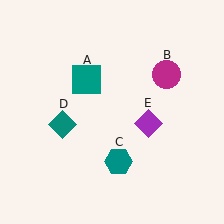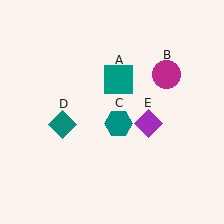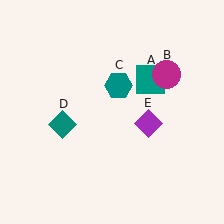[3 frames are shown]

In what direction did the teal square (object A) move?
The teal square (object A) moved right.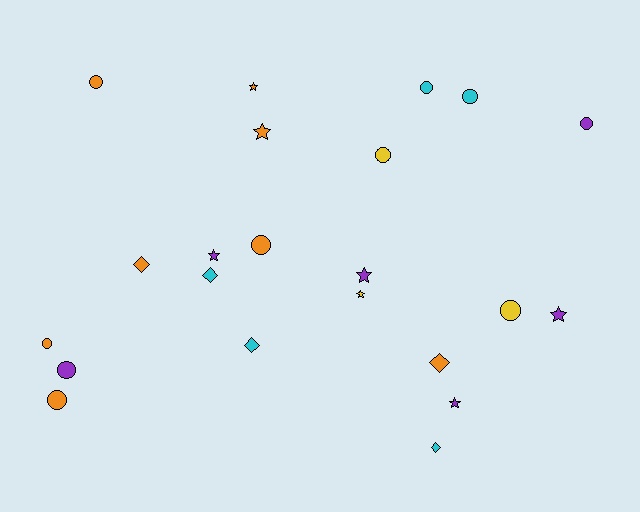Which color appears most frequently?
Orange, with 8 objects.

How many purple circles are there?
There are 2 purple circles.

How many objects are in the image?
There are 22 objects.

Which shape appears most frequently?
Circle, with 10 objects.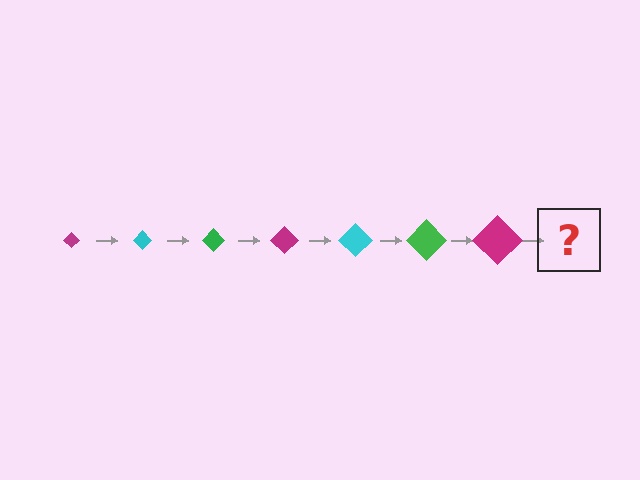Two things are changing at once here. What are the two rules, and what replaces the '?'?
The two rules are that the diamond grows larger each step and the color cycles through magenta, cyan, and green. The '?' should be a cyan diamond, larger than the previous one.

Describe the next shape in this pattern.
It should be a cyan diamond, larger than the previous one.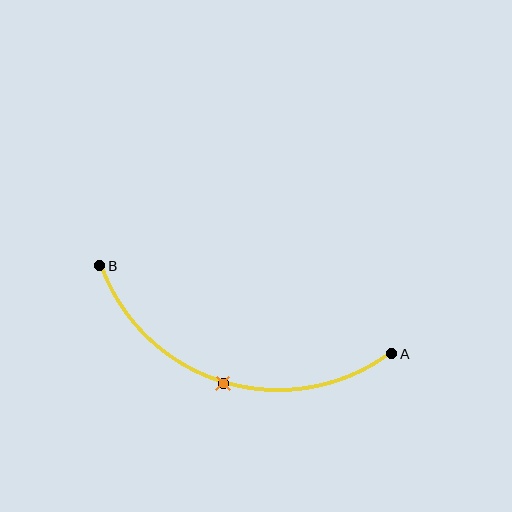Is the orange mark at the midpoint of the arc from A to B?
Yes. The orange mark lies on the arc at equal arc-length from both A and B — it is the arc midpoint.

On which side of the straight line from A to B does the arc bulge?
The arc bulges below the straight line connecting A and B.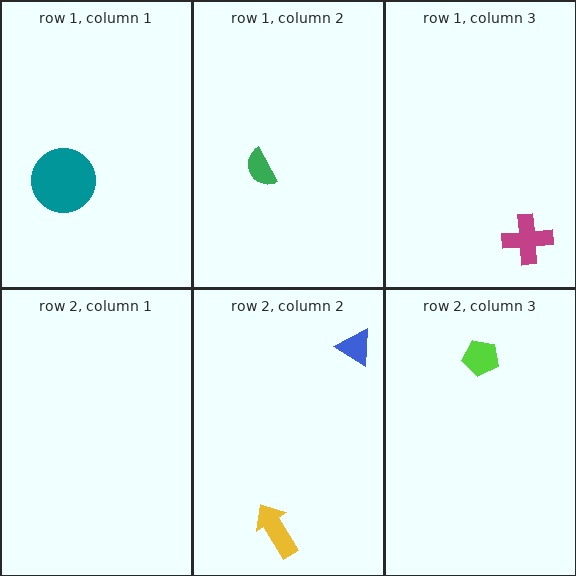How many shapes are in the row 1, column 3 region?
1.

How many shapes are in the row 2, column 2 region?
2.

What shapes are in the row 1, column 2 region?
The green semicircle.